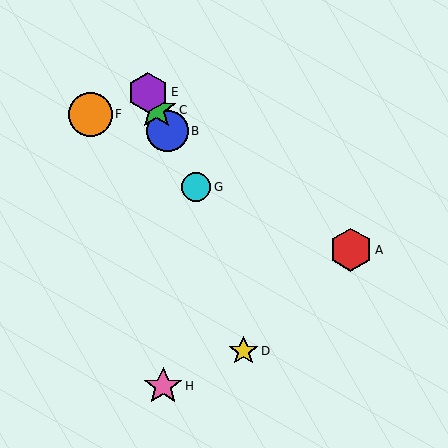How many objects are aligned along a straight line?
4 objects (B, C, E, G) are aligned along a straight line.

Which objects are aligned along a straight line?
Objects B, C, E, G are aligned along a straight line.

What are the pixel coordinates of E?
Object E is at (148, 92).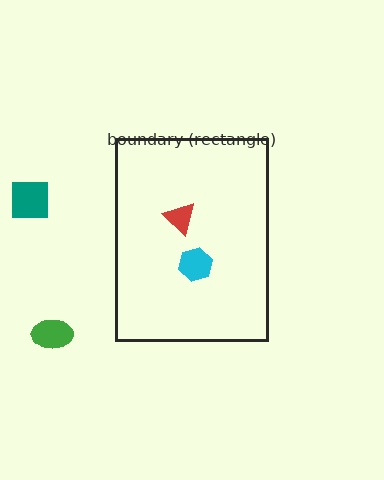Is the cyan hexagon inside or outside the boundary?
Inside.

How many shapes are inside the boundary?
2 inside, 2 outside.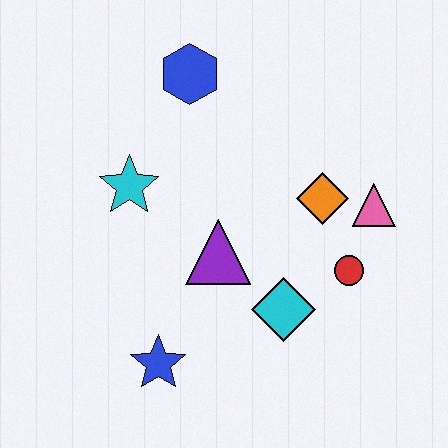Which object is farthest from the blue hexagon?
The blue star is farthest from the blue hexagon.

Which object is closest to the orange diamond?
The pink triangle is closest to the orange diamond.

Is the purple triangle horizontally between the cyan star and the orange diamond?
Yes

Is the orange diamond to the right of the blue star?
Yes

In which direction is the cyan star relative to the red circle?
The cyan star is to the left of the red circle.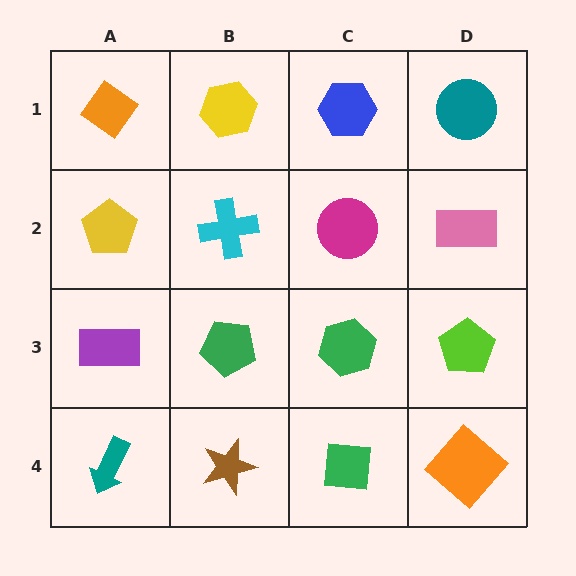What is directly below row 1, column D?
A pink rectangle.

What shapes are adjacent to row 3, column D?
A pink rectangle (row 2, column D), an orange diamond (row 4, column D), a green hexagon (row 3, column C).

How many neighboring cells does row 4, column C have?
3.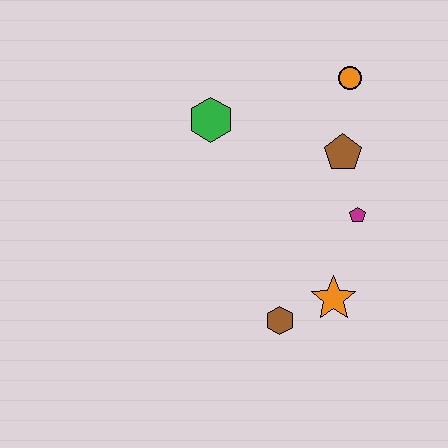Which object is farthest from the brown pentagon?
The brown hexagon is farthest from the brown pentagon.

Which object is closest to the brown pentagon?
The magenta pentagon is closest to the brown pentagon.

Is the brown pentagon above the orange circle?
No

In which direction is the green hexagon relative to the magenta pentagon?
The green hexagon is to the left of the magenta pentagon.